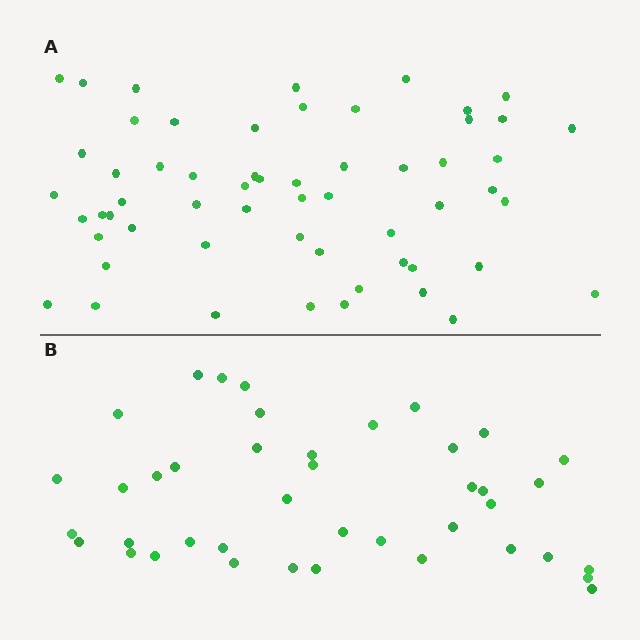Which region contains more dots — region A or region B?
Region A (the top region) has more dots.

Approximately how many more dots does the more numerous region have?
Region A has approximately 15 more dots than region B.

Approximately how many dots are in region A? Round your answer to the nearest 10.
About 60 dots. (The exact count is 58, which rounds to 60.)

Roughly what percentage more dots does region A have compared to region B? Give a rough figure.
About 40% more.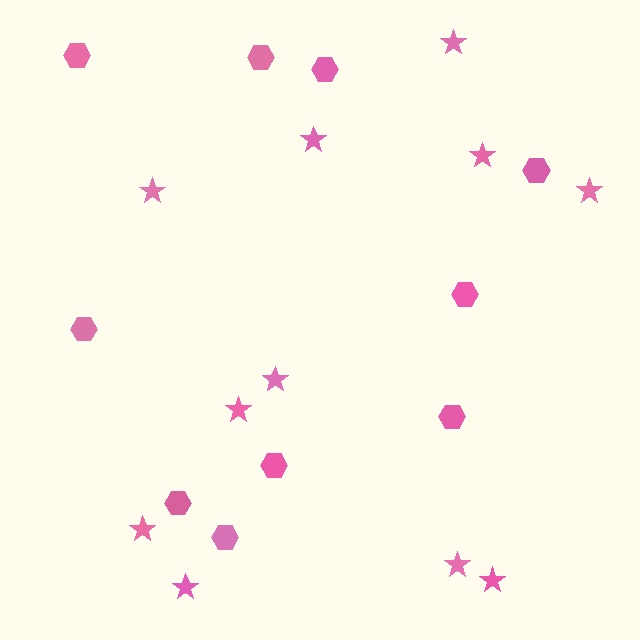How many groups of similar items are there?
There are 2 groups: one group of stars (11) and one group of hexagons (10).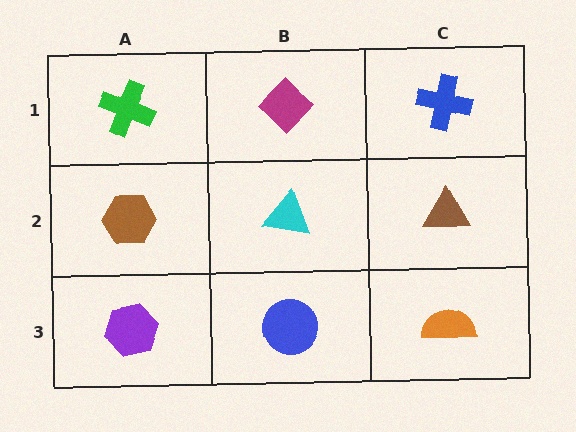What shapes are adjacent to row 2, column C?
A blue cross (row 1, column C), an orange semicircle (row 3, column C), a cyan triangle (row 2, column B).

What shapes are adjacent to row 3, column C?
A brown triangle (row 2, column C), a blue circle (row 3, column B).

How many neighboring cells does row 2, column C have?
3.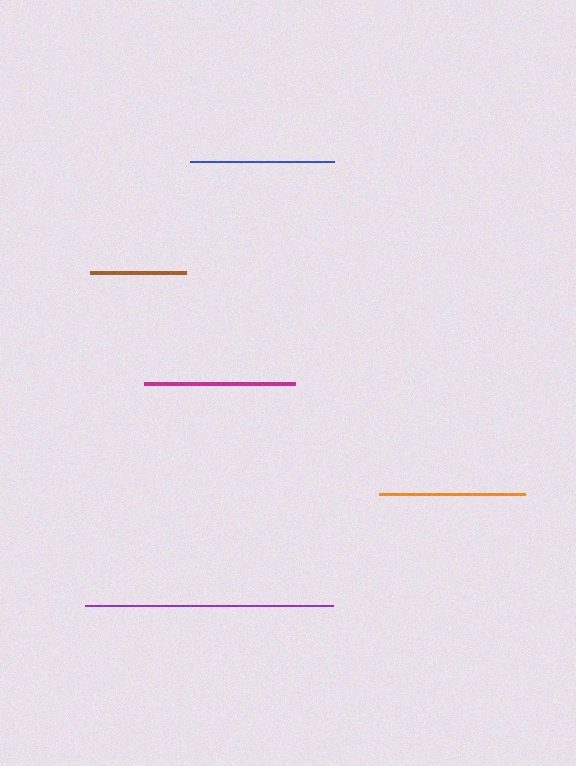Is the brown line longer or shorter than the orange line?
The orange line is longer than the brown line.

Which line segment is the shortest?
The brown line is the shortest at approximately 96 pixels.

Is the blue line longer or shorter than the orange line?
The orange line is longer than the blue line.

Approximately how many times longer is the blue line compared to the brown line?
The blue line is approximately 1.5 times the length of the brown line.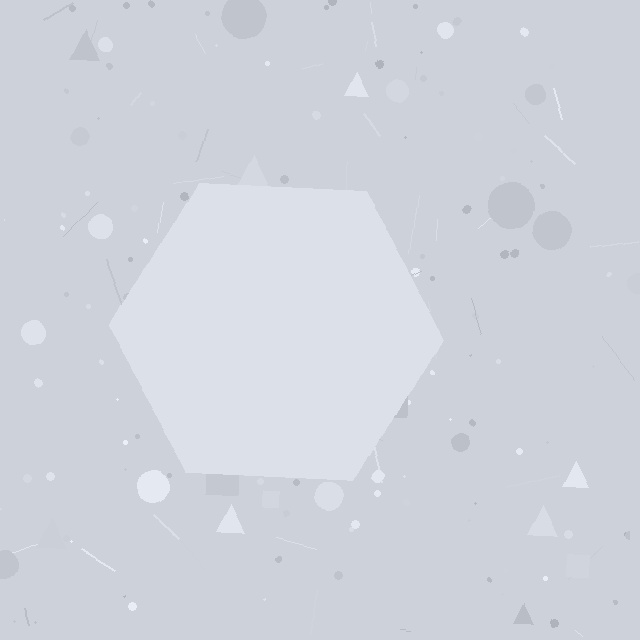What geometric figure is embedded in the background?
A hexagon is embedded in the background.